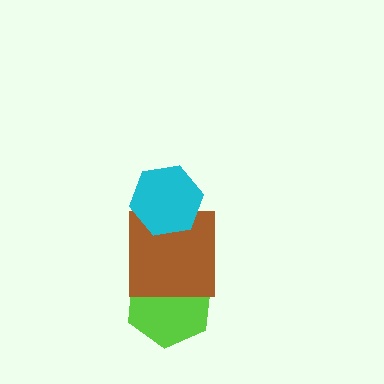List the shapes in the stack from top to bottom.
From top to bottom: the cyan hexagon, the brown square, the lime hexagon.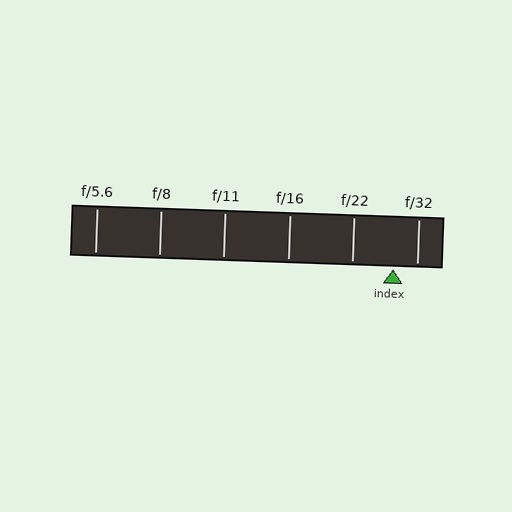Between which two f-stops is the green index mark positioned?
The index mark is between f/22 and f/32.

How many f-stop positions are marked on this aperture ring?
There are 6 f-stop positions marked.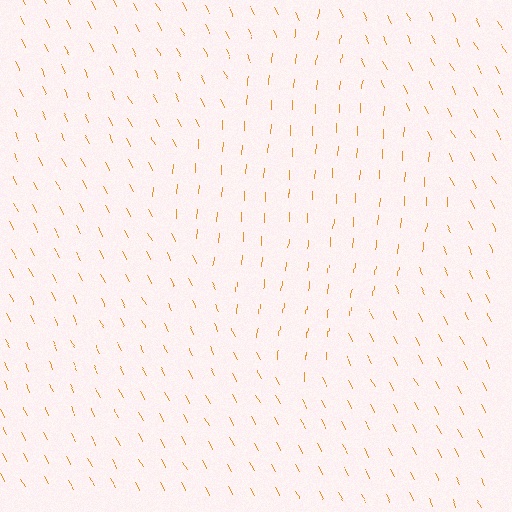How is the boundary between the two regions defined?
The boundary is defined purely by a change in line orientation (approximately 33 degrees difference). All lines are the same color and thickness.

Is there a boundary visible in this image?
Yes, there is a texture boundary formed by a change in line orientation.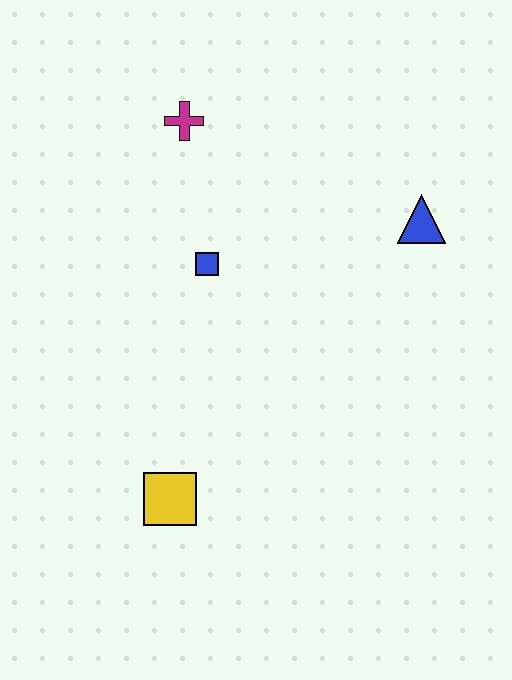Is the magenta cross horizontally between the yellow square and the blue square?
Yes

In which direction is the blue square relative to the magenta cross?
The blue square is below the magenta cross.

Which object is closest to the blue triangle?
The blue square is closest to the blue triangle.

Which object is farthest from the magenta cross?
The yellow square is farthest from the magenta cross.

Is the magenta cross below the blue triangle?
No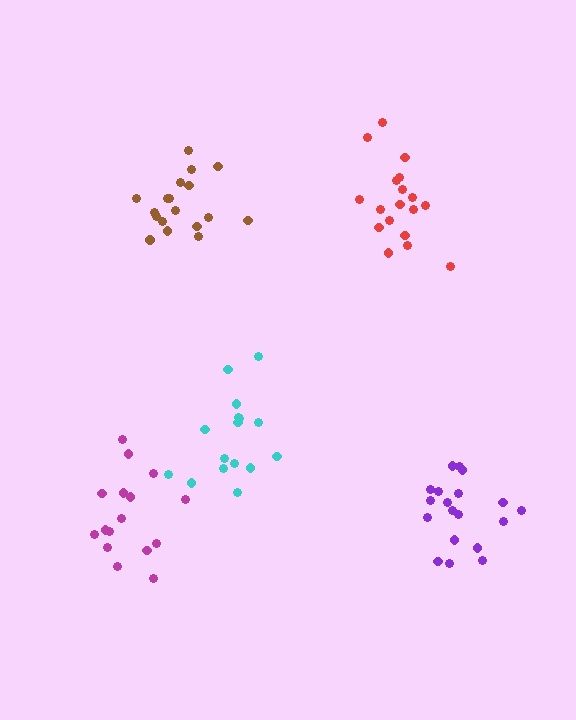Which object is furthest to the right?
The purple cluster is rightmost.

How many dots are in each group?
Group 1: 18 dots, Group 2: 18 dots, Group 3: 19 dots, Group 4: 16 dots, Group 5: 16 dots (87 total).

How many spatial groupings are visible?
There are 5 spatial groupings.